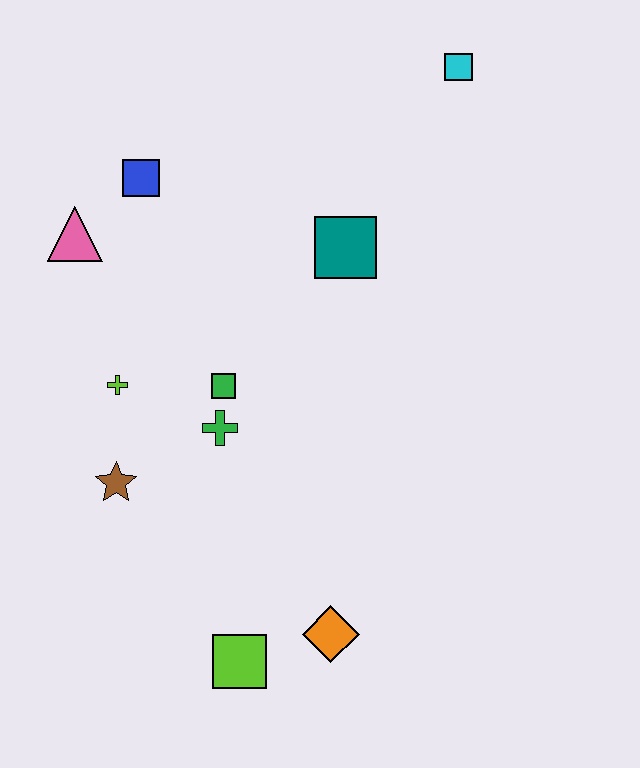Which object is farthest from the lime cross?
The cyan square is farthest from the lime cross.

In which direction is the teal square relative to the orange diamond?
The teal square is above the orange diamond.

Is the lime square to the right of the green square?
Yes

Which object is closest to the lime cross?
The brown star is closest to the lime cross.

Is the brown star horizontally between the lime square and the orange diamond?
No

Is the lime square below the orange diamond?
Yes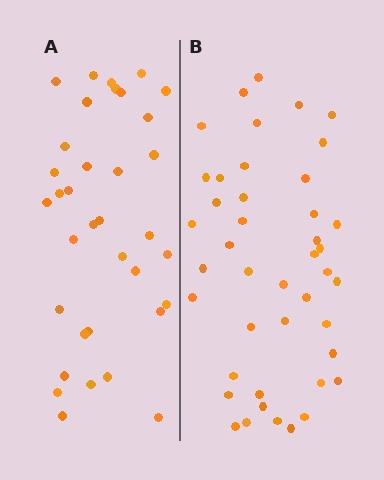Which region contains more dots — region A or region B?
Region B (the right region) has more dots.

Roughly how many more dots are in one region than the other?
Region B has roughly 8 or so more dots than region A.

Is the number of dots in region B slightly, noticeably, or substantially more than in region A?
Region B has only slightly more — the two regions are fairly close. The ratio is roughly 1.2 to 1.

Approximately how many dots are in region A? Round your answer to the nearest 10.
About 40 dots. (The exact count is 35, which rounds to 40.)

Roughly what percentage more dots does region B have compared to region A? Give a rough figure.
About 25% more.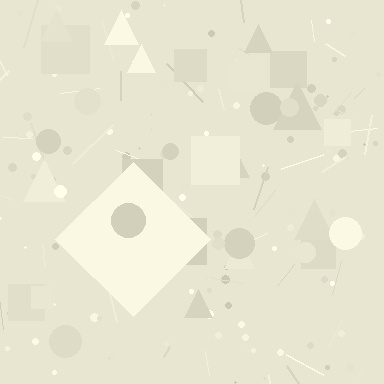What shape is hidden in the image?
A diamond is hidden in the image.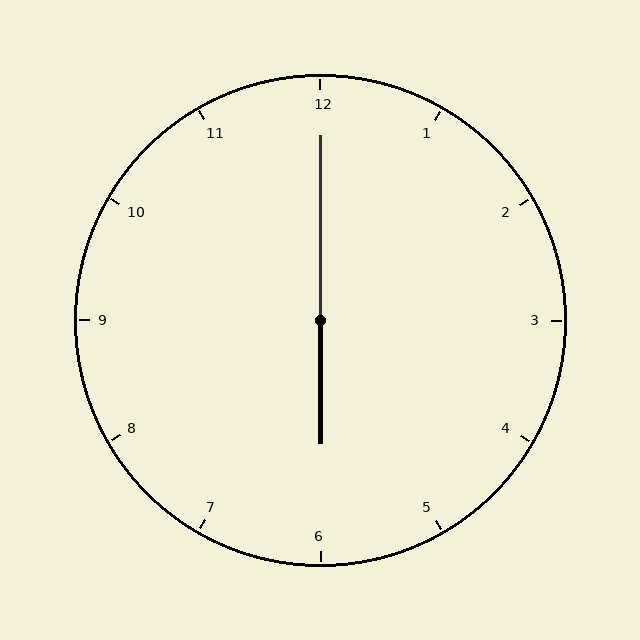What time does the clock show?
6:00.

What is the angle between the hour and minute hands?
Approximately 180 degrees.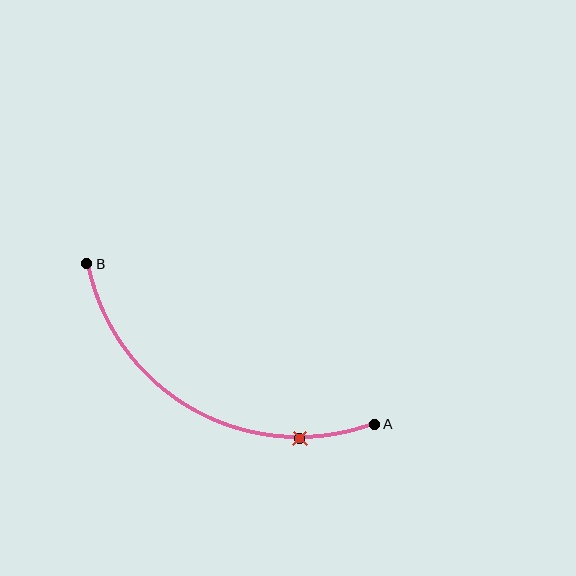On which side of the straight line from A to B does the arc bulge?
The arc bulges below the straight line connecting A and B.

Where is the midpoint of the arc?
The arc midpoint is the point on the curve farthest from the straight line joining A and B. It sits below that line.